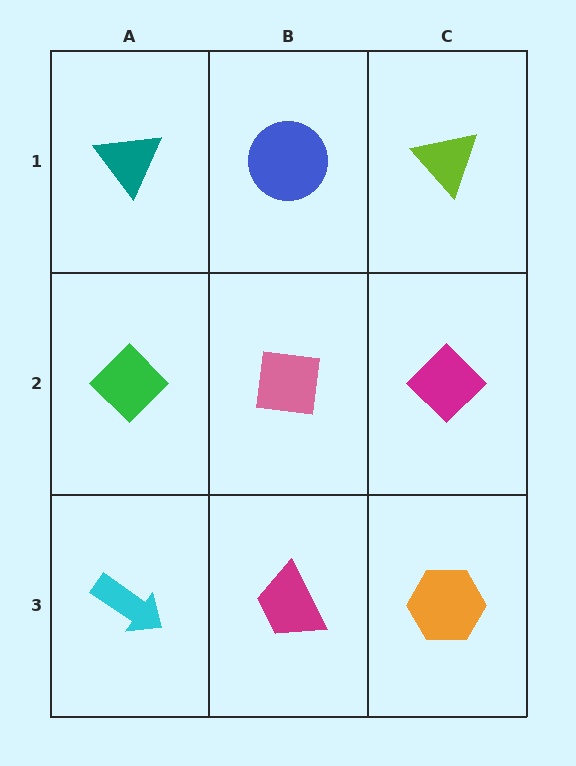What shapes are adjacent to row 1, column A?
A green diamond (row 2, column A), a blue circle (row 1, column B).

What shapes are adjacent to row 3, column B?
A pink square (row 2, column B), a cyan arrow (row 3, column A), an orange hexagon (row 3, column C).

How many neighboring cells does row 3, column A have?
2.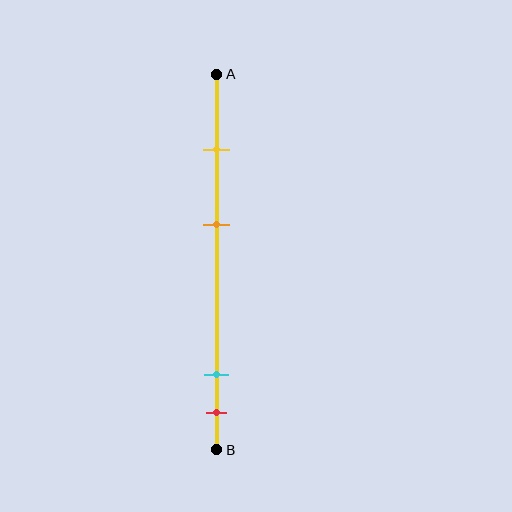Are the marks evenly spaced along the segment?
No, the marks are not evenly spaced.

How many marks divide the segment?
There are 4 marks dividing the segment.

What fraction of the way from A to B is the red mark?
The red mark is approximately 90% (0.9) of the way from A to B.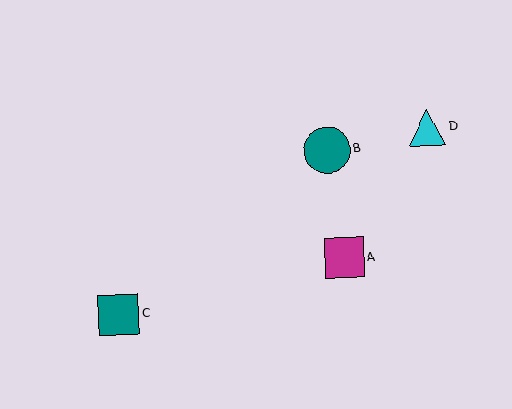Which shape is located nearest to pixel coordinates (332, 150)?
The teal circle (labeled B) at (327, 150) is nearest to that location.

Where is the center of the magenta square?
The center of the magenta square is at (344, 258).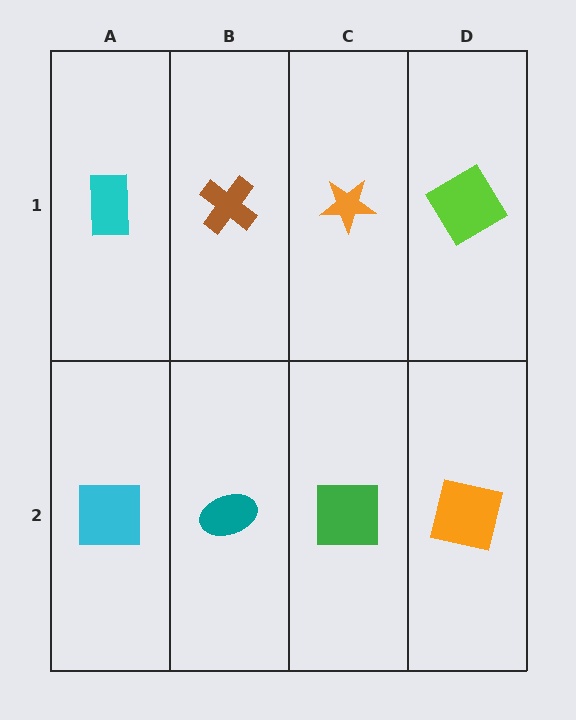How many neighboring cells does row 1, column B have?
3.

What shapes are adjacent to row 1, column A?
A cyan square (row 2, column A), a brown cross (row 1, column B).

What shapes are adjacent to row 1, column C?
A green square (row 2, column C), a brown cross (row 1, column B), a lime diamond (row 1, column D).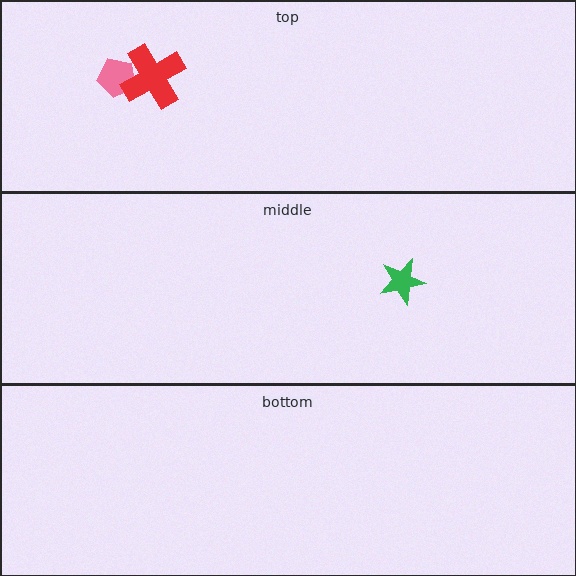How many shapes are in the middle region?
1.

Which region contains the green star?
The middle region.